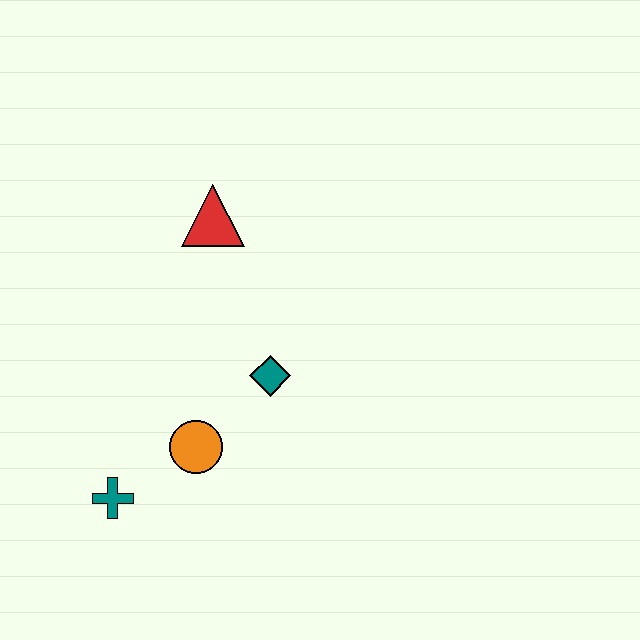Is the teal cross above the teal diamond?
No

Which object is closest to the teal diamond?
The orange circle is closest to the teal diamond.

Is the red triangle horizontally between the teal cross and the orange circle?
No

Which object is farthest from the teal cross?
The red triangle is farthest from the teal cross.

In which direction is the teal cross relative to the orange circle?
The teal cross is to the left of the orange circle.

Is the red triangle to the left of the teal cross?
No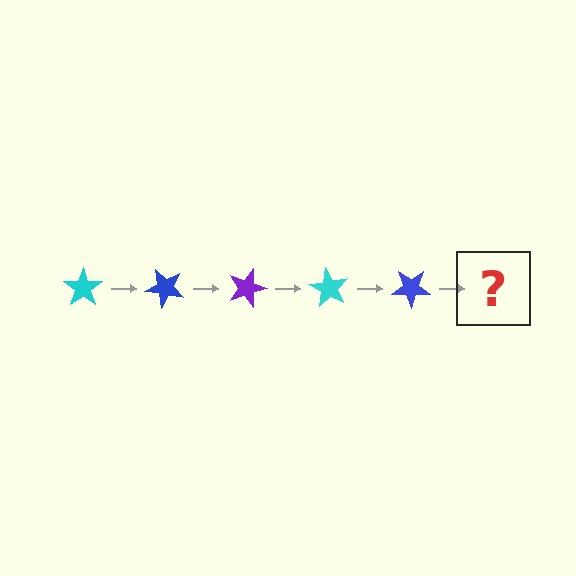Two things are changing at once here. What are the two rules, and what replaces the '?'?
The two rules are that it rotates 45 degrees each step and the color cycles through cyan, blue, and purple. The '?' should be a purple star, rotated 225 degrees from the start.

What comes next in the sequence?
The next element should be a purple star, rotated 225 degrees from the start.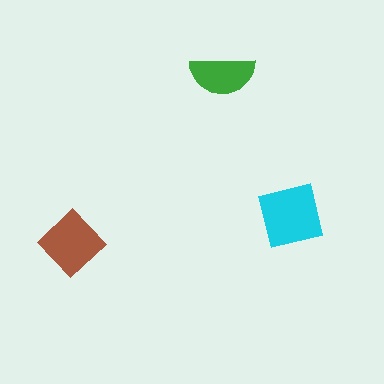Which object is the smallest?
The green semicircle.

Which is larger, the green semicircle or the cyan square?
The cyan square.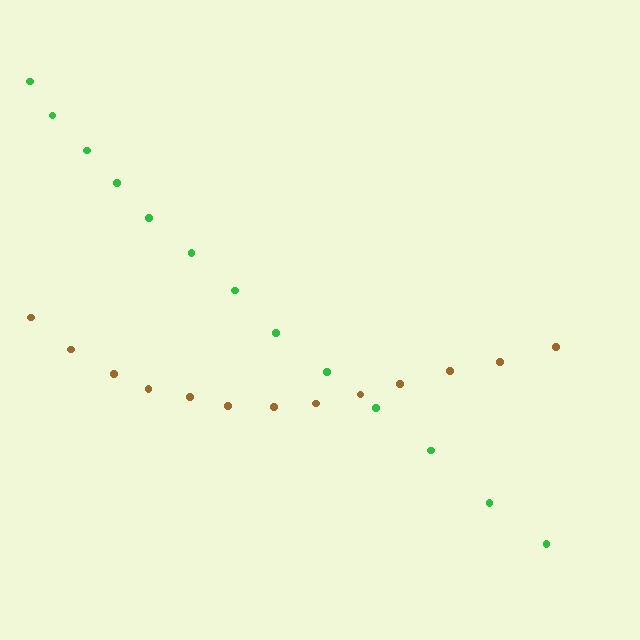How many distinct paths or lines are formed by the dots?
There are 2 distinct paths.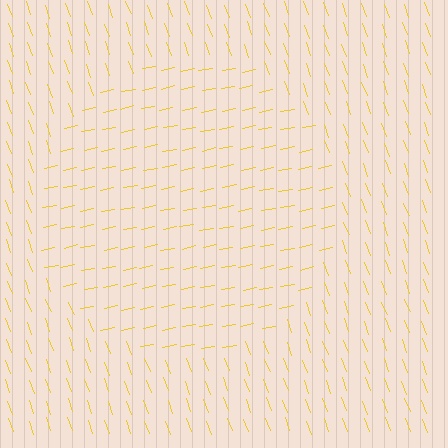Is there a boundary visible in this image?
Yes, there is a texture boundary formed by a change in line orientation.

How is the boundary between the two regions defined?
The boundary is defined purely by a change in line orientation (approximately 81 degrees difference). All lines are the same color and thickness.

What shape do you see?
I see a circle.